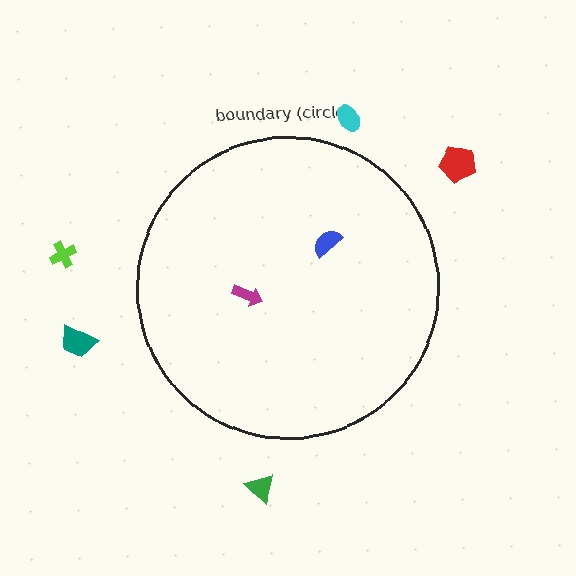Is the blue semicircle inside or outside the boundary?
Inside.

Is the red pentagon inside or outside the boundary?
Outside.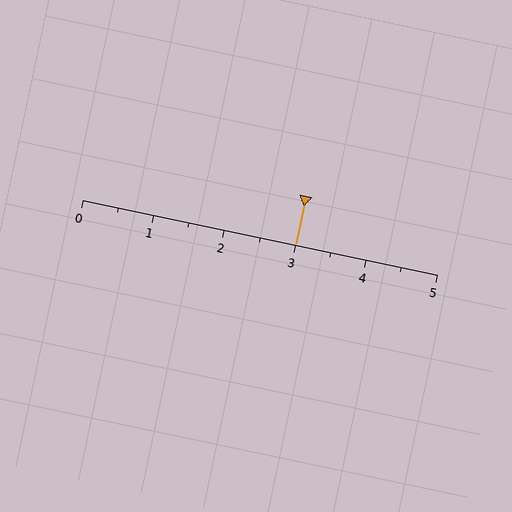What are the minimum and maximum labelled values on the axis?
The axis runs from 0 to 5.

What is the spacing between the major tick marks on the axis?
The major ticks are spaced 1 apart.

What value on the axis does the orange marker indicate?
The marker indicates approximately 3.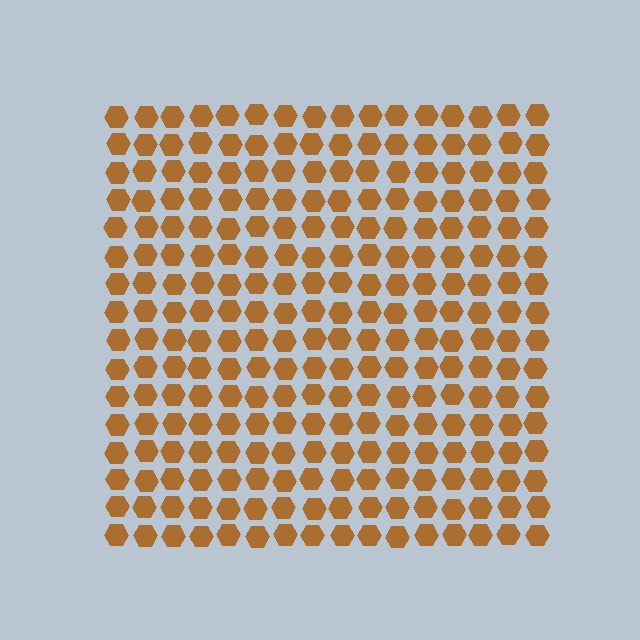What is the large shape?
The large shape is a square.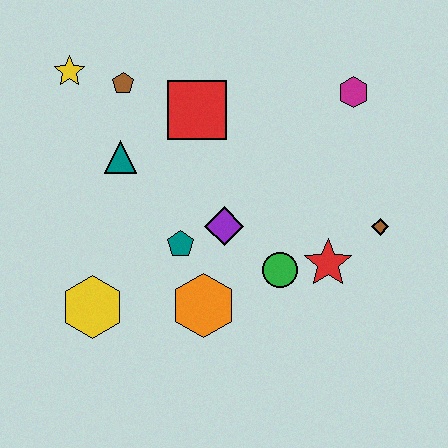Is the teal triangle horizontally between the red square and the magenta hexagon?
No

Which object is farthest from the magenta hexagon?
The yellow hexagon is farthest from the magenta hexagon.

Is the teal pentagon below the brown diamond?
Yes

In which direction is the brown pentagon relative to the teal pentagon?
The brown pentagon is above the teal pentagon.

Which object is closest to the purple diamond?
The teal pentagon is closest to the purple diamond.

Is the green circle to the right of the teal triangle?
Yes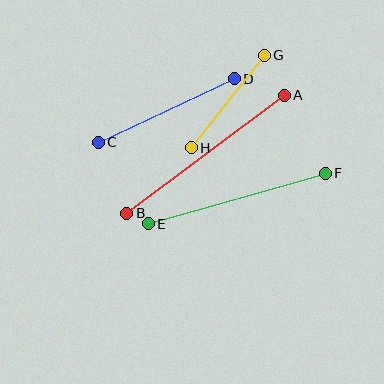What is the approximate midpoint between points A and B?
The midpoint is at approximately (205, 154) pixels.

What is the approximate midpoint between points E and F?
The midpoint is at approximately (237, 198) pixels.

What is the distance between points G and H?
The distance is approximately 118 pixels.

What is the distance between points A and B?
The distance is approximately 197 pixels.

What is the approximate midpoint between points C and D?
The midpoint is at approximately (166, 110) pixels.